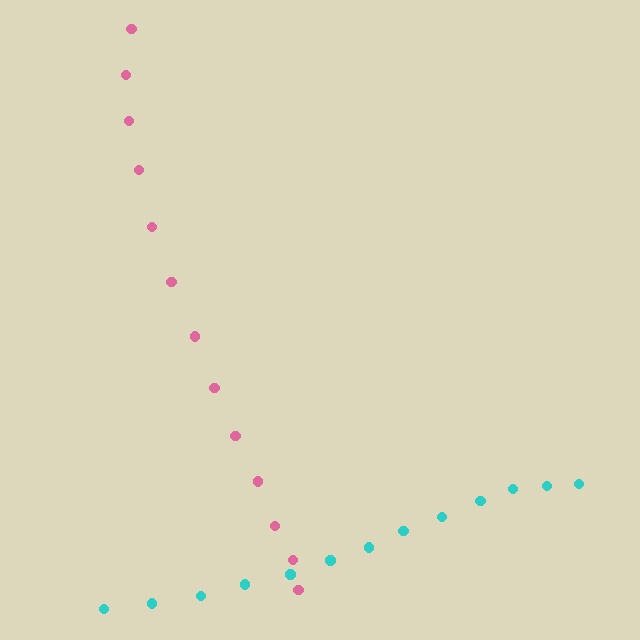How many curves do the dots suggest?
There are 2 distinct paths.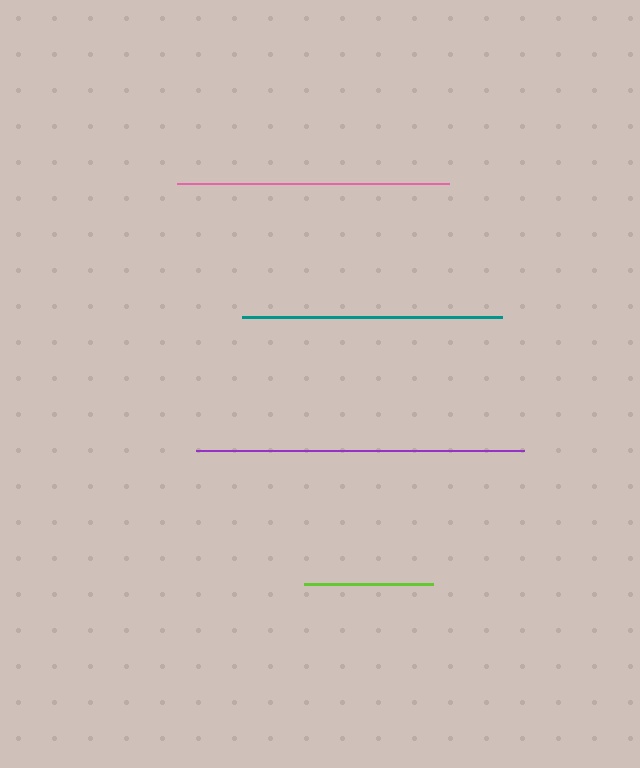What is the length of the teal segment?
The teal segment is approximately 261 pixels long.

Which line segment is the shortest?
The lime line is the shortest at approximately 129 pixels.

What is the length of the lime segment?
The lime segment is approximately 129 pixels long.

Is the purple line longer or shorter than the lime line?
The purple line is longer than the lime line.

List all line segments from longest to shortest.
From longest to shortest: purple, pink, teal, lime.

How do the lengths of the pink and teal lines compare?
The pink and teal lines are approximately the same length.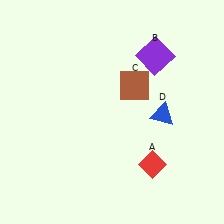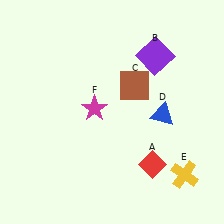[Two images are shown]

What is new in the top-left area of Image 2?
A magenta star (F) was added in the top-left area of Image 2.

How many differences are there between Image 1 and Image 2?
There are 2 differences between the two images.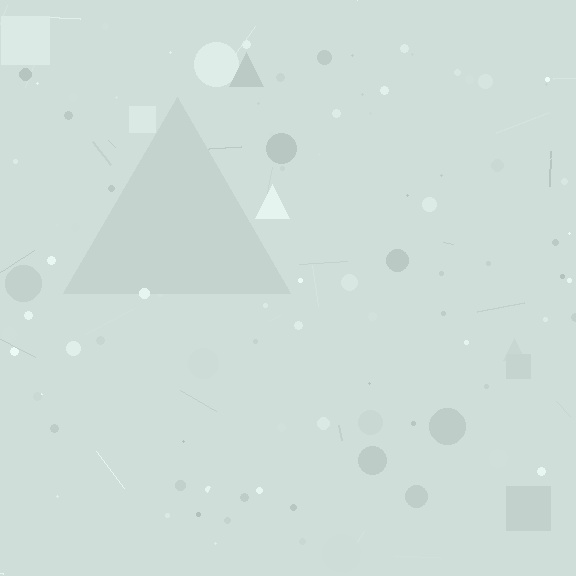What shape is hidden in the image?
A triangle is hidden in the image.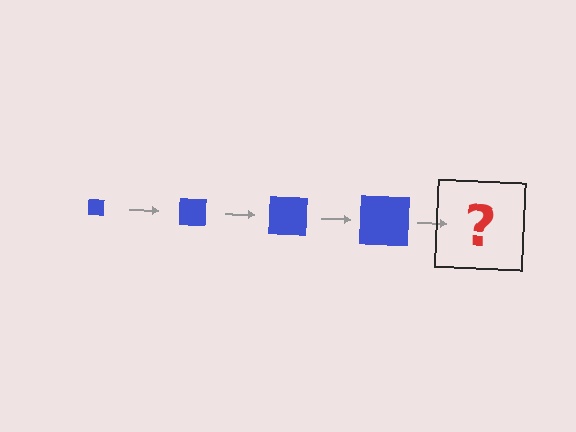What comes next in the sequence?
The next element should be a blue square, larger than the previous one.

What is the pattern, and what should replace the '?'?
The pattern is that the square gets progressively larger each step. The '?' should be a blue square, larger than the previous one.